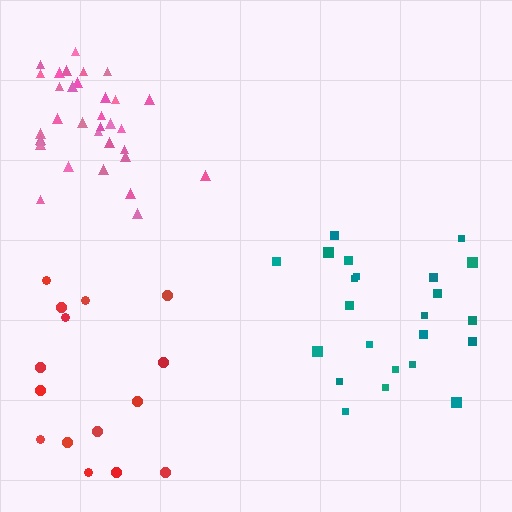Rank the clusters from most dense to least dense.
pink, teal, red.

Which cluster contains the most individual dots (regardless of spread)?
Pink (34).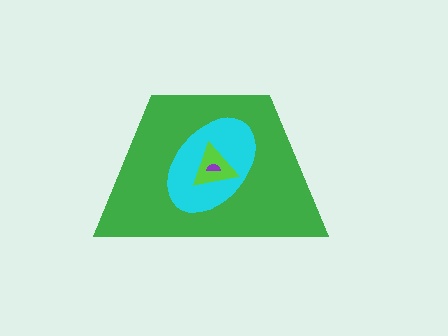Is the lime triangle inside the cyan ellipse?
Yes.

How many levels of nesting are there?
4.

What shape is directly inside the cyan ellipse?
The lime triangle.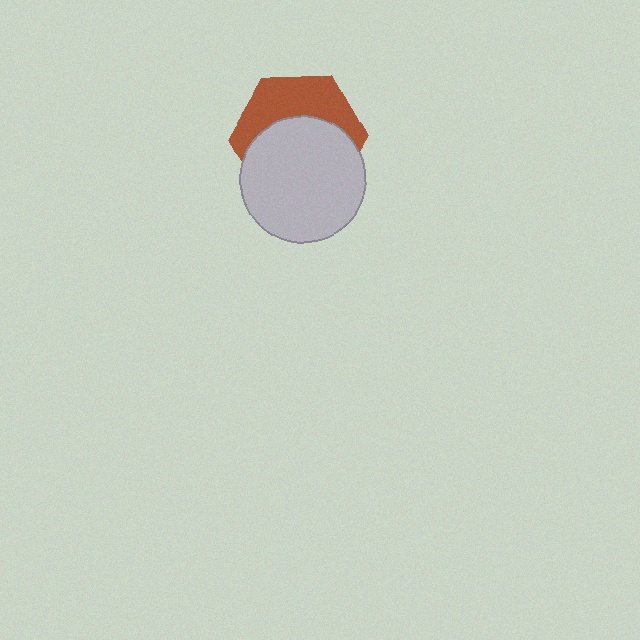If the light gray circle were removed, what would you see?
You would see the complete brown hexagon.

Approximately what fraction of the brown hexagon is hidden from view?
Roughly 58% of the brown hexagon is hidden behind the light gray circle.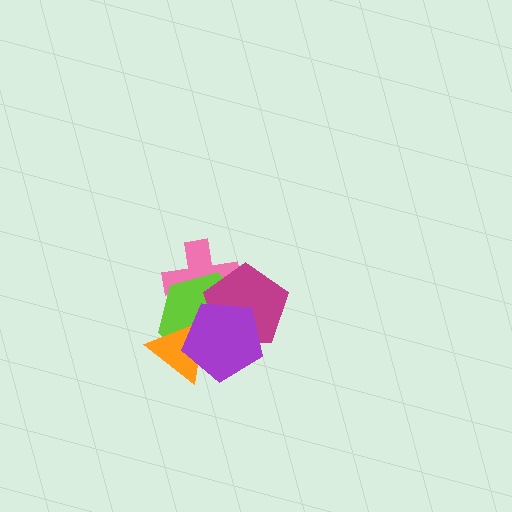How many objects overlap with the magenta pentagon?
3 objects overlap with the magenta pentagon.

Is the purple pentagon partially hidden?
No, no other shape covers it.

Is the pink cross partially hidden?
Yes, it is partially covered by another shape.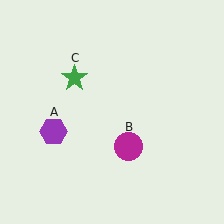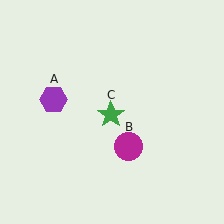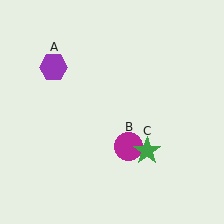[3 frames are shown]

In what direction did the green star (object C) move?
The green star (object C) moved down and to the right.